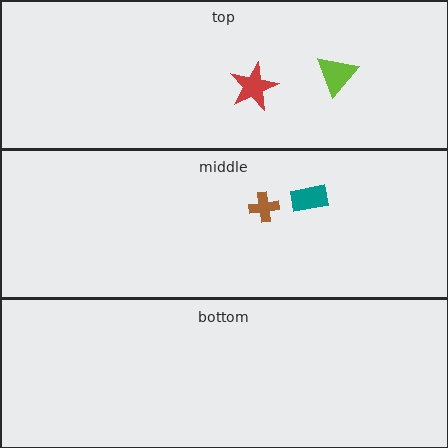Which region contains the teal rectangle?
The middle region.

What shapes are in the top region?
The lime triangle, the red star.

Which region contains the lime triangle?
The top region.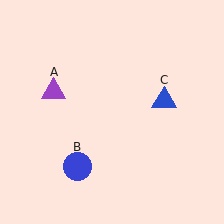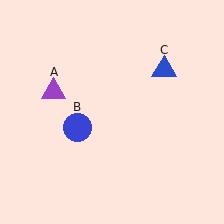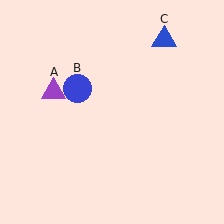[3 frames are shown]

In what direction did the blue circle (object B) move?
The blue circle (object B) moved up.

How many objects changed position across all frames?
2 objects changed position: blue circle (object B), blue triangle (object C).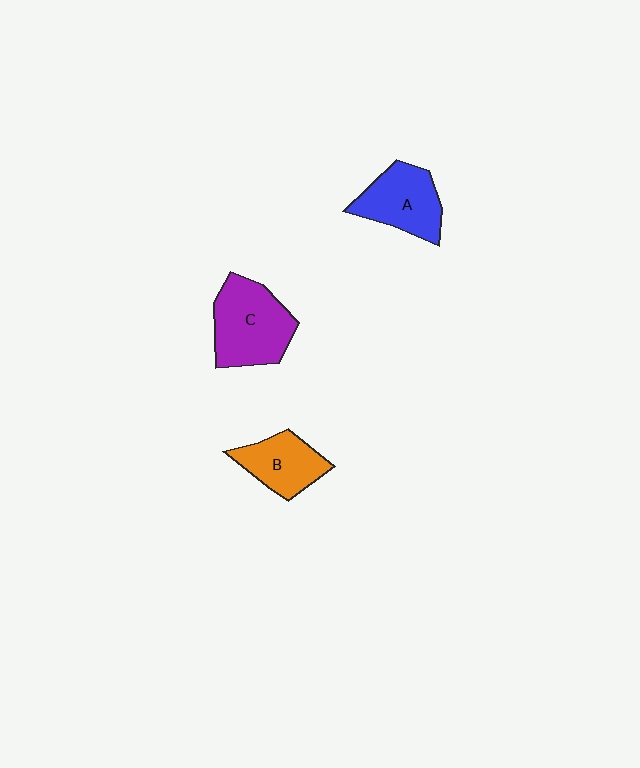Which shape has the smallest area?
Shape B (orange).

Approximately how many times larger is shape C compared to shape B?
Approximately 1.5 times.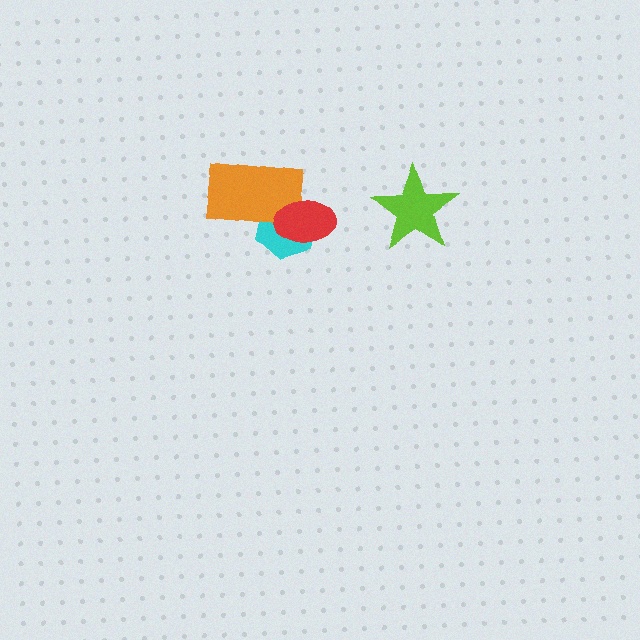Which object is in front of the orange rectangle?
The red ellipse is in front of the orange rectangle.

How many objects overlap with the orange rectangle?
2 objects overlap with the orange rectangle.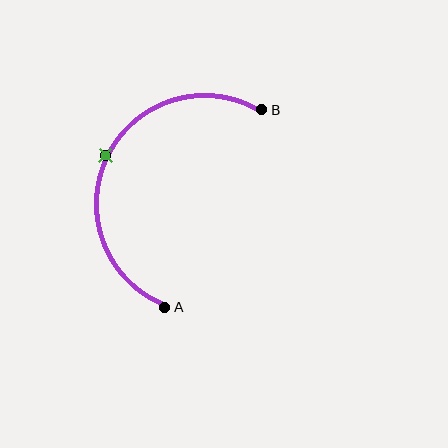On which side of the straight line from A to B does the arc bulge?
The arc bulges to the left of the straight line connecting A and B.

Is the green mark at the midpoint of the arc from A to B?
Yes. The green mark lies on the arc at equal arc-length from both A and B — it is the arc midpoint.